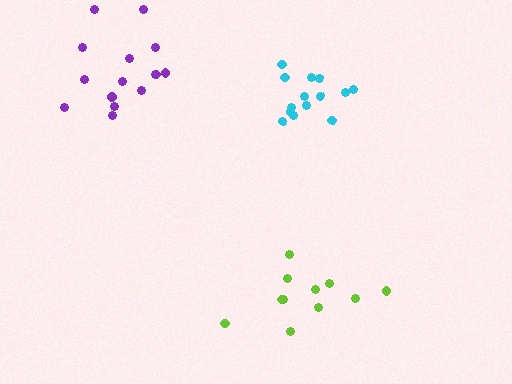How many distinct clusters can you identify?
There are 3 distinct clusters.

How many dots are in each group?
Group 1: 11 dots, Group 2: 14 dots, Group 3: 15 dots (40 total).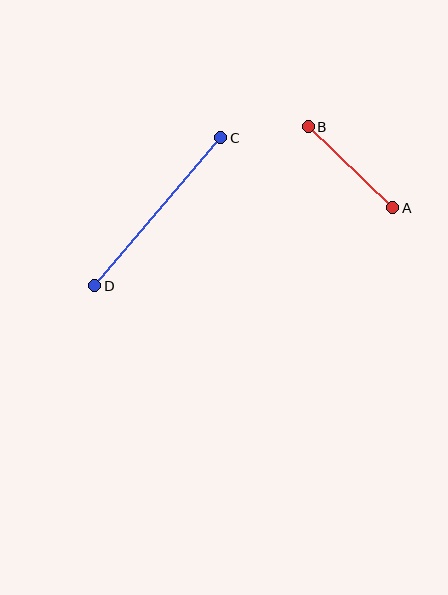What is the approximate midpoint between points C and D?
The midpoint is at approximately (158, 212) pixels.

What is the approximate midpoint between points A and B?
The midpoint is at approximately (350, 167) pixels.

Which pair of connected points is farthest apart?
Points C and D are farthest apart.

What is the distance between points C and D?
The distance is approximately 195 pixels.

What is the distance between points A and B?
The distance is approximately 117 pixels.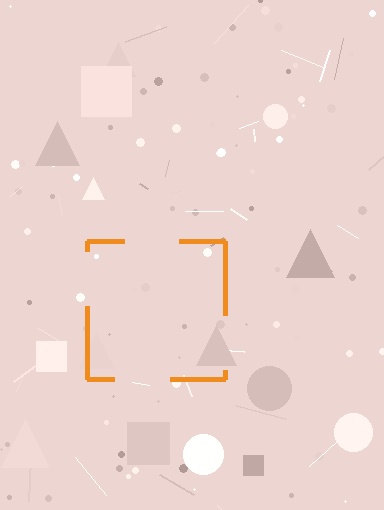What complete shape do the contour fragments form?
The contour fragments form a square.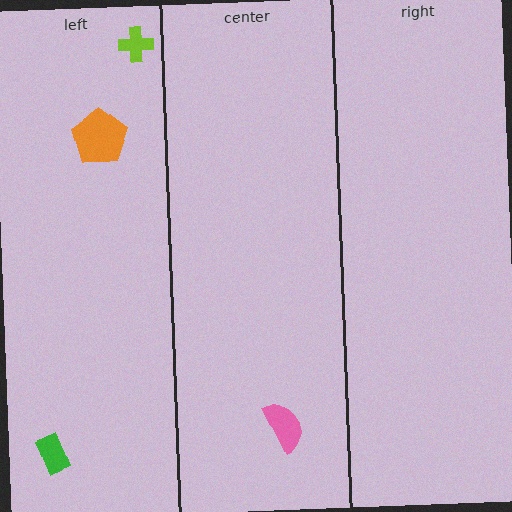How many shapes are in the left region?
3.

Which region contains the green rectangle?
The left region.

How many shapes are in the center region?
1.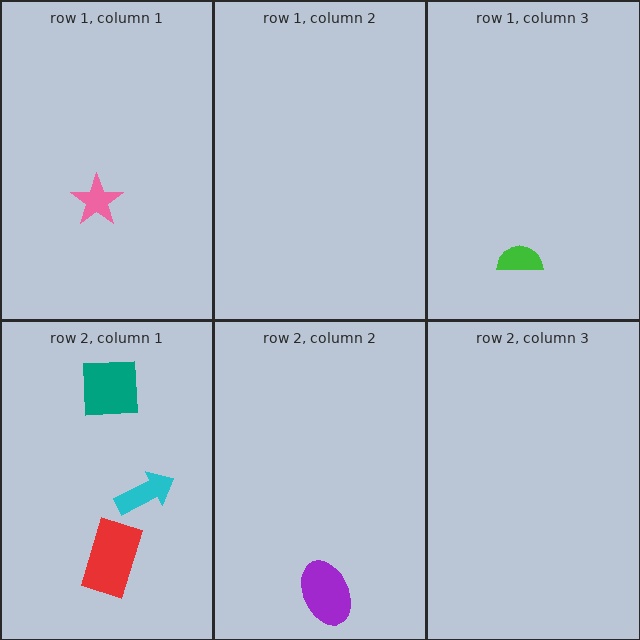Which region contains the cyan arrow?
The row 2, column 1 region.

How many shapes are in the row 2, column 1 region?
3.